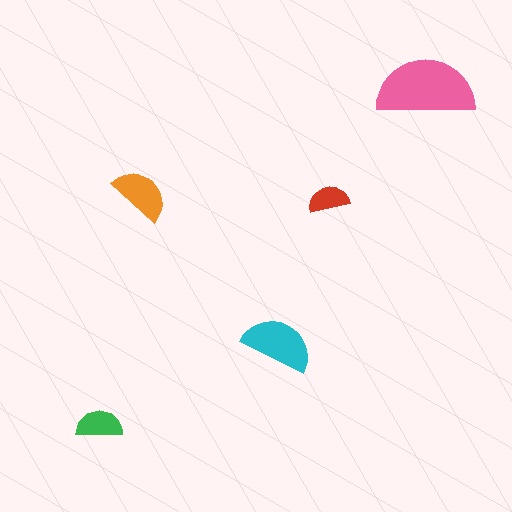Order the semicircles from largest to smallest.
the pink one, the cyan one, the orange one, the green one, the red one.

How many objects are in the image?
There are 5 objects in the image.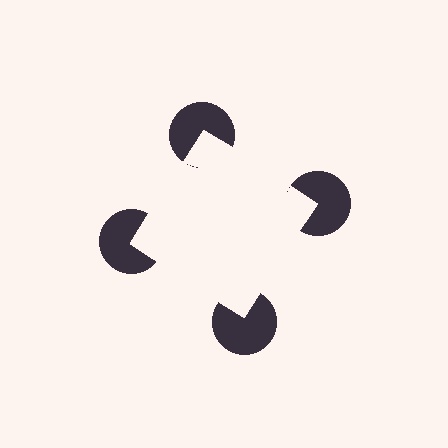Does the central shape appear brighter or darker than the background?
It typically appears slightly brighter than the background, even though no actual brightness change is drawn.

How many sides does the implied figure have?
4 sides.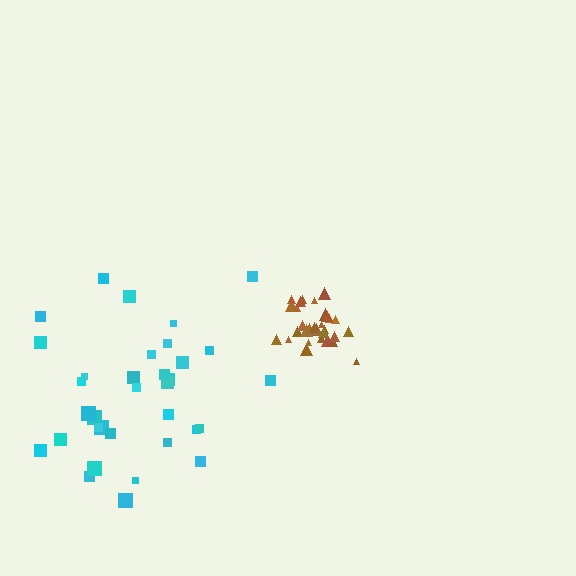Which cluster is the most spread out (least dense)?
Cyan.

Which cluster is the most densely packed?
Brown.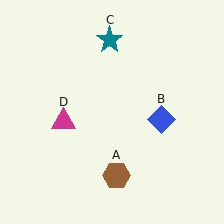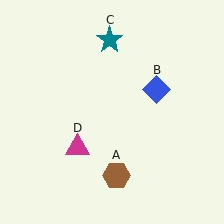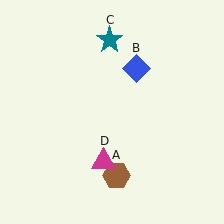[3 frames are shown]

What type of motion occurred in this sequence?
The blue diamond (object B), magenta triangle (object D) rotated counterclockwise around the center of the scene.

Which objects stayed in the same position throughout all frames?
Brown hexagon (object A) and teal star (object C) remained stationary.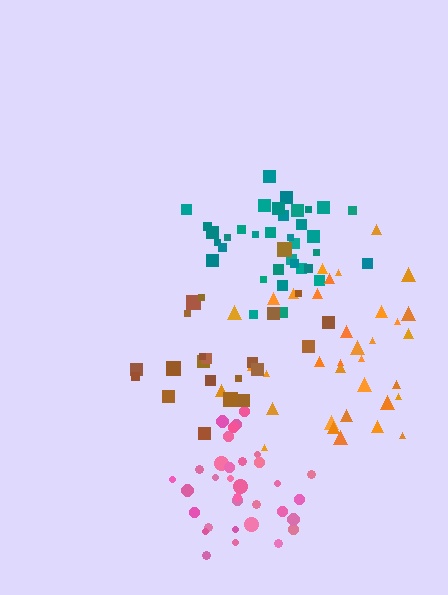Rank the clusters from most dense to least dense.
pink, teal, brown, orange.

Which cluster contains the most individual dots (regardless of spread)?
Teal (35).